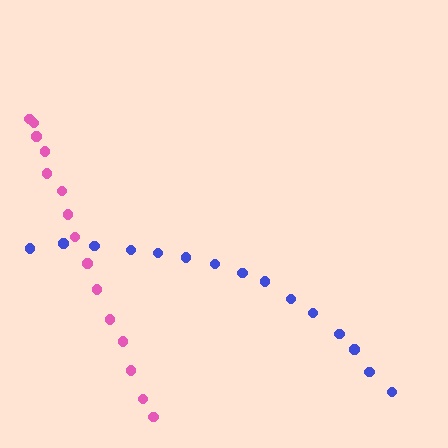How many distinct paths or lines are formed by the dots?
There are 2 distinct paths.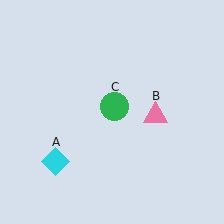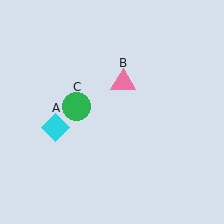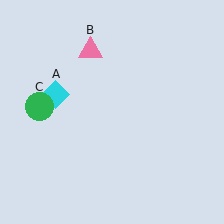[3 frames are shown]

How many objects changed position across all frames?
3 objects changed position: cyan diamond (object A), pink triangle (object B), green circle (object C).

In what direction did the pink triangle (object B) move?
The pink triangle (object B) moved up and to the left.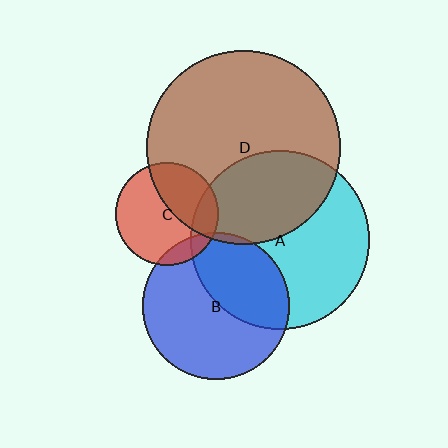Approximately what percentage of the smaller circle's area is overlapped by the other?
Approximately 5%.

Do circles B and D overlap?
Yes.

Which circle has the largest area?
Circle D (brown).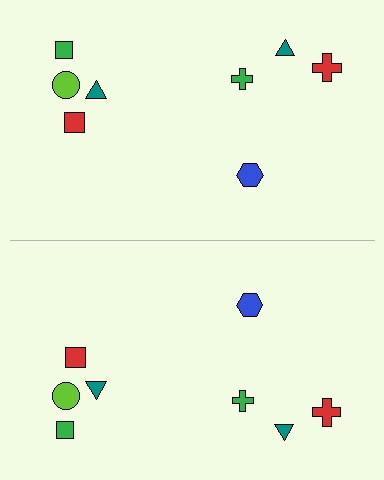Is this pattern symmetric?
Yes, this pattern has bilateral (reflection) symmetry.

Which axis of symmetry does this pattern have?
The pattern has a horizontal axis of symmetry running through the center of the image.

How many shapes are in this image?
There are 16 shapes in this image.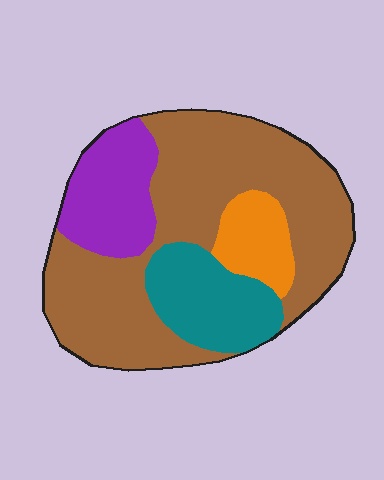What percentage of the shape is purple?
Purple covers about 15% of the shape.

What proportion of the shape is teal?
Teal takes up about one sixth (1/6) of the shape.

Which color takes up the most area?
Brown, at roughly 60%.